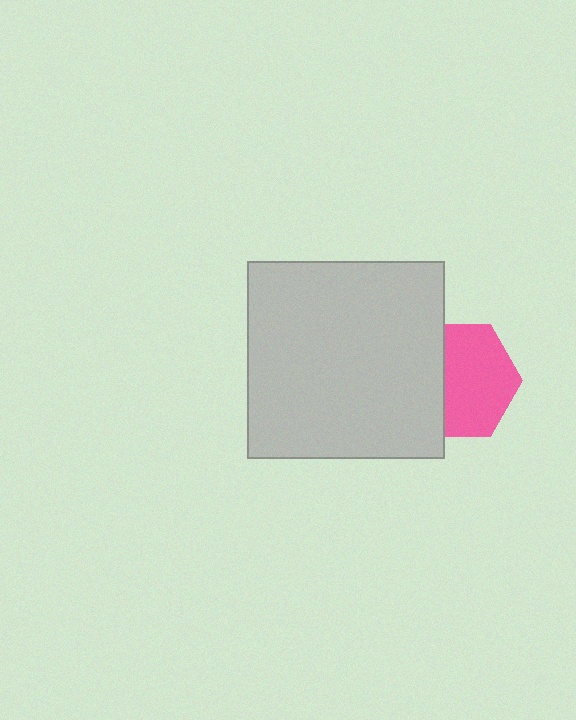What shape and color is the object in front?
The object in front is a light gray square.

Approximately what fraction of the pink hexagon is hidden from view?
Roughly 37% of the pink hexagon is hidden behind the light gray square.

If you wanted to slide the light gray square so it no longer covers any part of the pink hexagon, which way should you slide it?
Slide it left — that is the most direct way to separate the two shapes.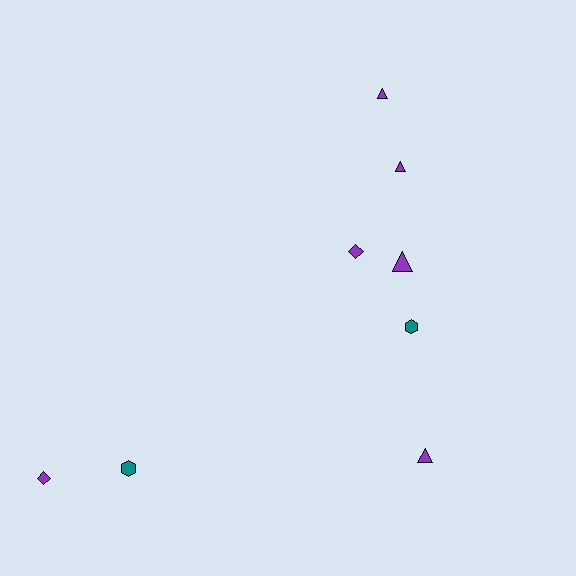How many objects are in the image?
There are 8 objects.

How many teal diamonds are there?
There are no teal diamonds.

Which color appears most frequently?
Purple, with 6 objects.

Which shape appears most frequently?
Triangle, with 4 objects.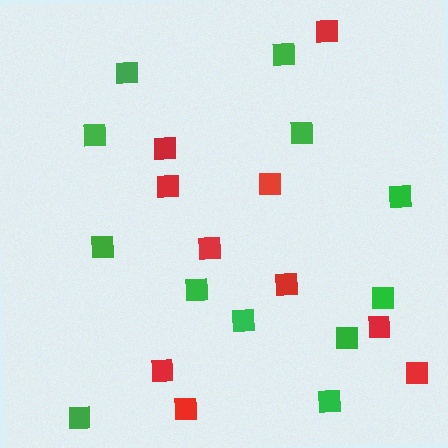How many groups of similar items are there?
There are 2 groups: one group of green squares (12) and one group of red squares (10).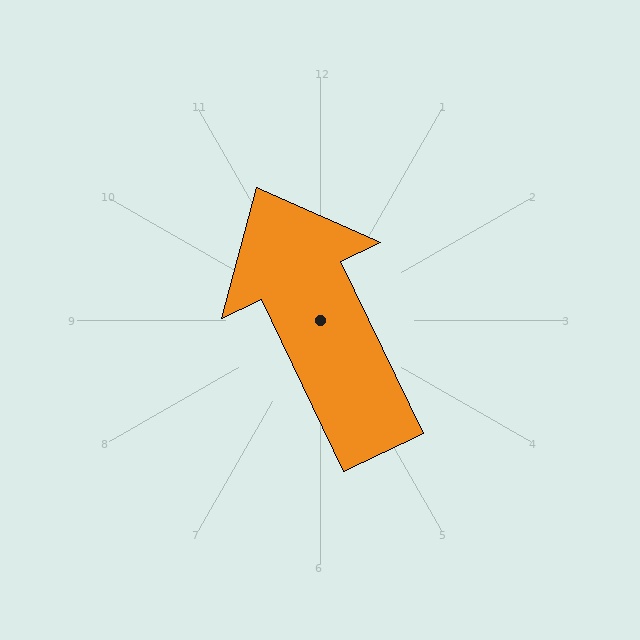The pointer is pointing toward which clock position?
Roughly 11 o'clock.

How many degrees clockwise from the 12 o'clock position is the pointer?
Approximately 334 degrees.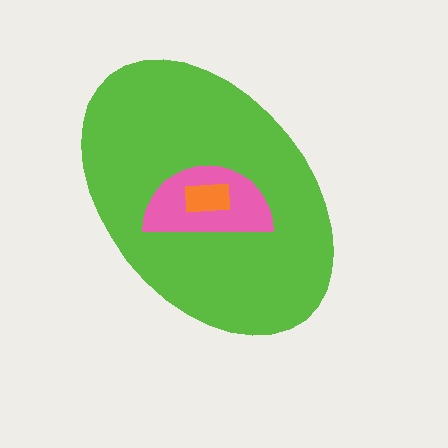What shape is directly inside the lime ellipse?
The pink semicircle.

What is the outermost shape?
The lime ellipse.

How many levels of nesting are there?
3.